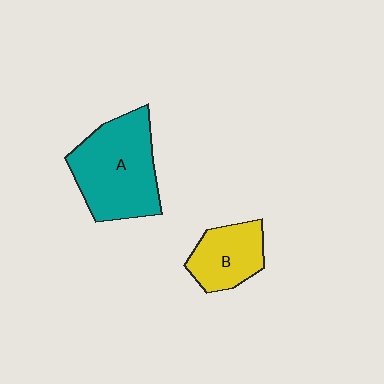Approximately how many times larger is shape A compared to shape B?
Approximately 1.8 times.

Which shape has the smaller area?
Shape B (yellow).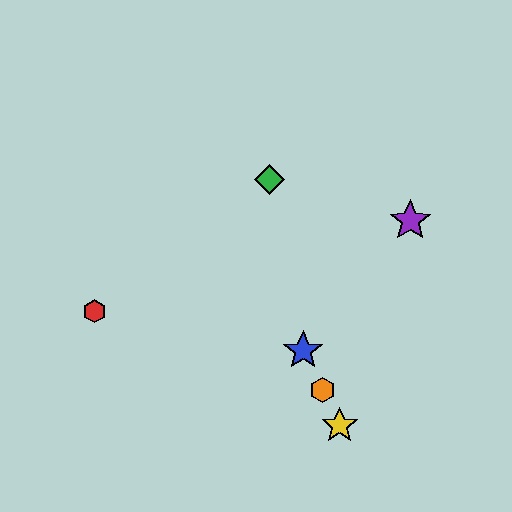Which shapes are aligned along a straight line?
The blue star, the yellow star, the orange hexagon are aligned along a straight line.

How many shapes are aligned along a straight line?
3 shapes (the blue star, the yellow star, the orange hexagon) are aligned along a straight line.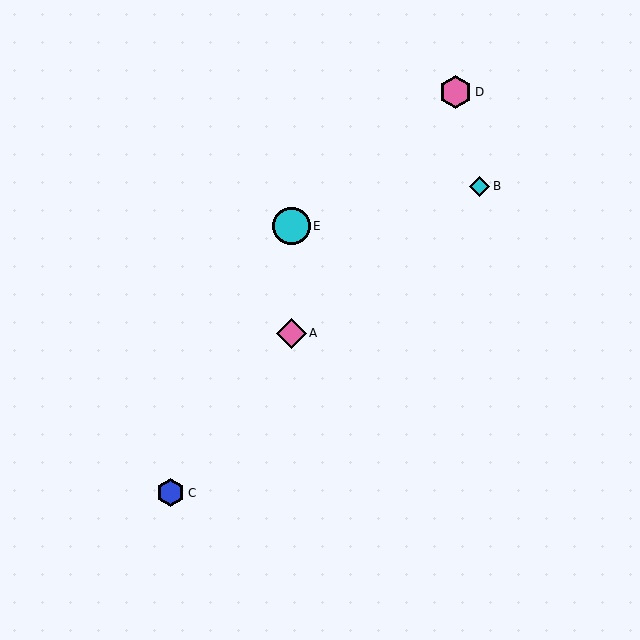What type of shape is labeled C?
Shape C is a blue hexagon.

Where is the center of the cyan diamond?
The center of the cyan diamond is at (480, 186).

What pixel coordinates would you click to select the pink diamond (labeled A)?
Click at (291, 333) to select the pink diamond A.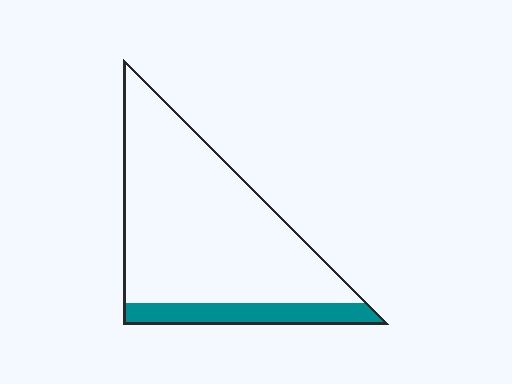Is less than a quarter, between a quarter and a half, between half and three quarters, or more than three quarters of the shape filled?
Less than a quarter.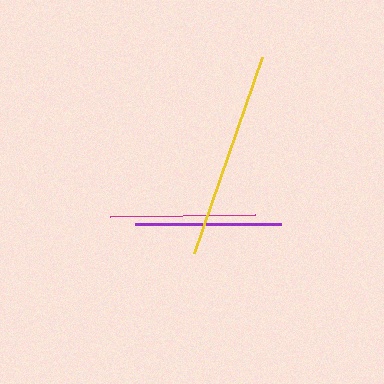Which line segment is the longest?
The yellow line is the longest at approximately 207 pixels.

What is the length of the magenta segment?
The magenta segment is approximately 145 pixels long.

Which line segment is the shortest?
The magenta line is the shortest at approximately 145 pixels.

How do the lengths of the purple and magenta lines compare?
The purple and magenta lines are approximately the same length.